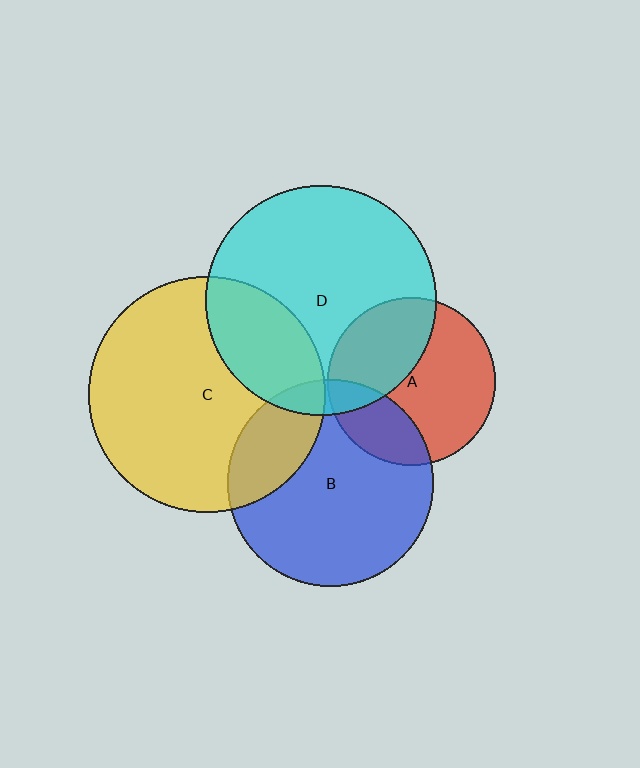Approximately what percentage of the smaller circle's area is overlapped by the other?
Approximately 10%.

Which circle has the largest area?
Circle C (yellow).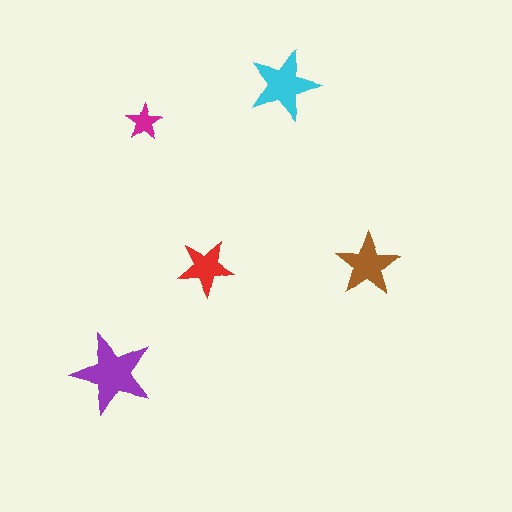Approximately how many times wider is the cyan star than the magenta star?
About 2 times wider.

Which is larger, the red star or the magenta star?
The red one.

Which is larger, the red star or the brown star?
The brown one.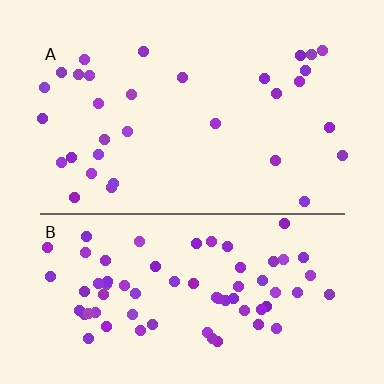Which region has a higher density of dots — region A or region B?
B (the bottom).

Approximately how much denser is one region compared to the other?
Approximately 2.2× — region B over region A.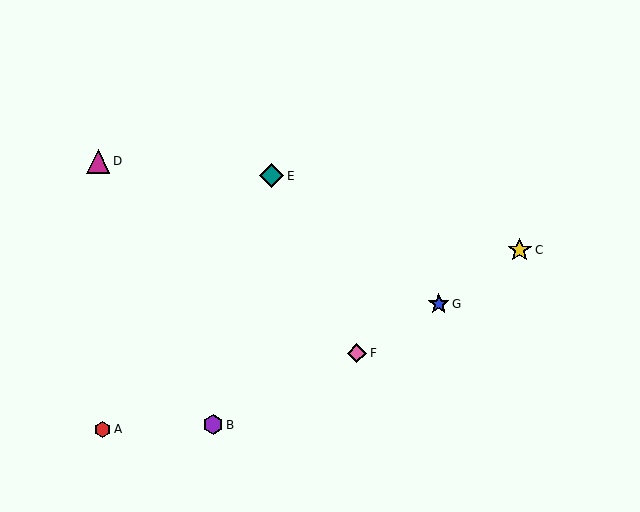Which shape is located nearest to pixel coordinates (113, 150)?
The magenta triangle (labeled D) at (98, 161) is nearest to that location.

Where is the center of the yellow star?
The center of the yellow star is at (520, 250).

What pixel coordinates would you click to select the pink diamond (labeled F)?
Click at (357, 353) to select the pink diamond F.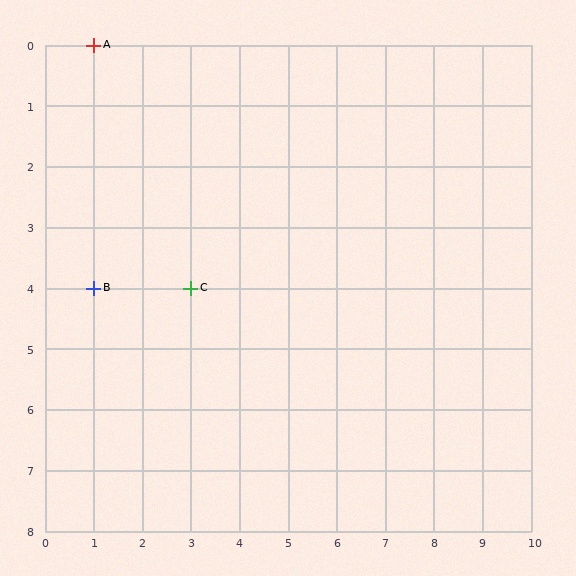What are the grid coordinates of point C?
Point C is at grid coordinates (3, 4).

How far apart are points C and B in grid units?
Points C and B are 2 columns apart.